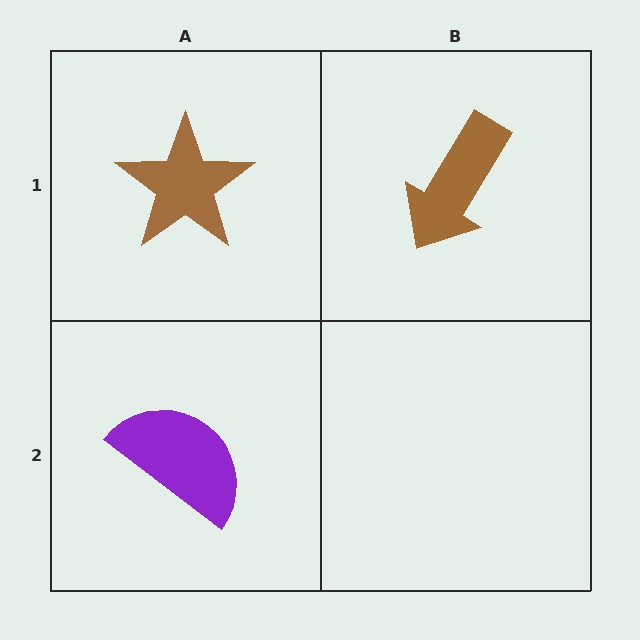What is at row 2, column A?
A purple semicircle.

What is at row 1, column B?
A brown arrow.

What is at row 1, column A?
A brown star.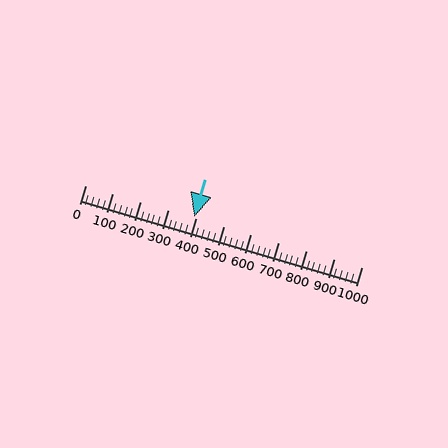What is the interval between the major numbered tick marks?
The major tick marks are spaced 100 units apart.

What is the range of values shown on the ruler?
The ruler shows values from 0 to 1000.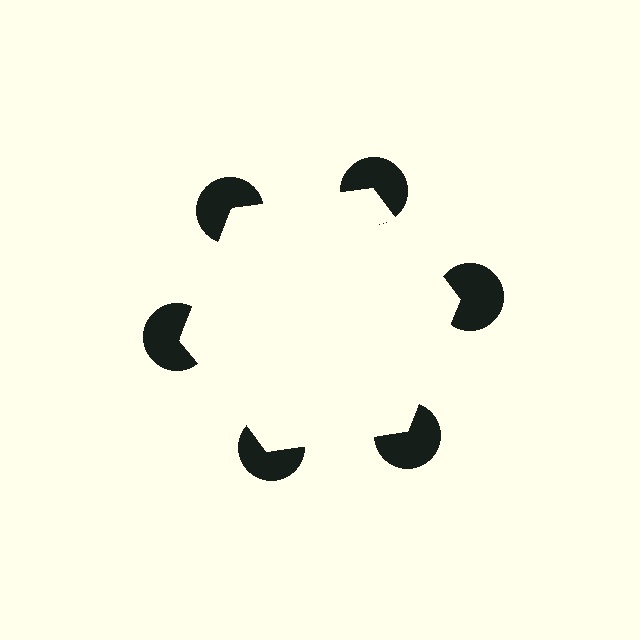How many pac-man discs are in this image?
There are 6 — one at each vertex of the illusory hexagon.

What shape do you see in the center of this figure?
An illusory hexagon — its edges are inferred from the aligned wedge cuts in the pac-man discs, not physically drawn.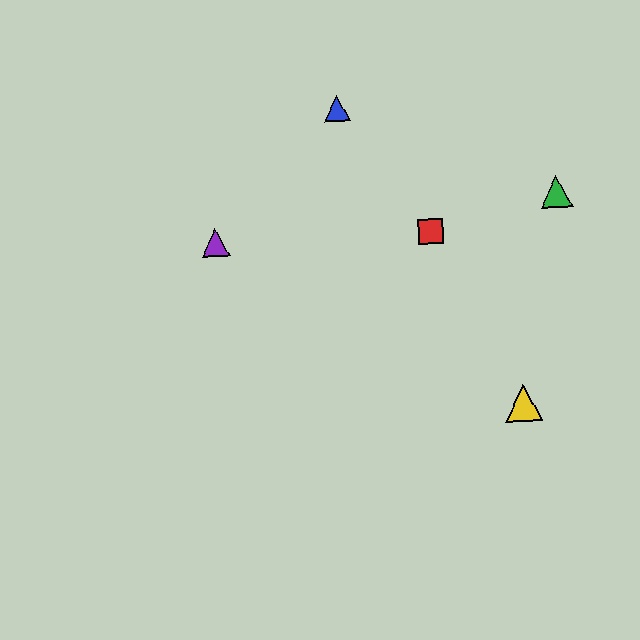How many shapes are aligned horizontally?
2 shapes (the red square, the purple triangle) are aligned horizontally.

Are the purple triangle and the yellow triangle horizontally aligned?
No, the purple triangle is at y≈242 and the yellow triangle is at y≈403.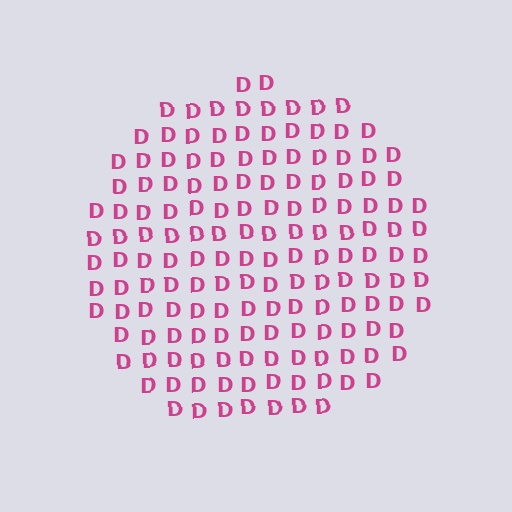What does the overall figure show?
The overall figure shows a circle.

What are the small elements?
The small elements are letter D's.